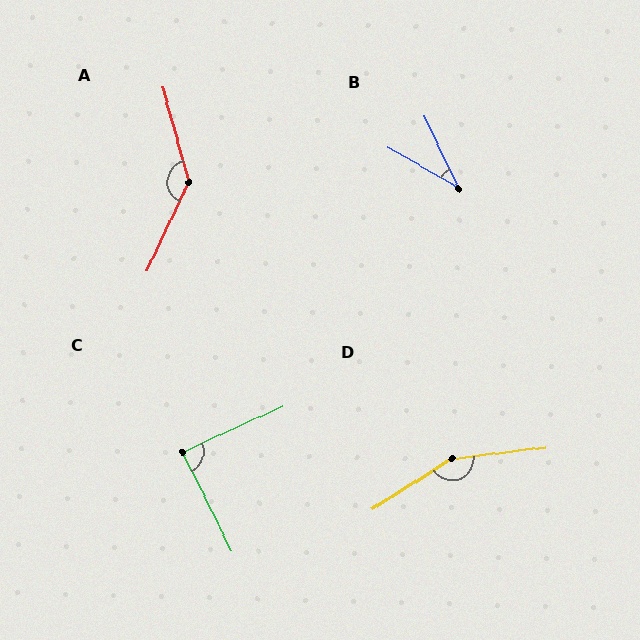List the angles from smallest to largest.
B (35°), C (88°), A (139°), D (155°).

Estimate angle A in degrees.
Approximately 139 degrees.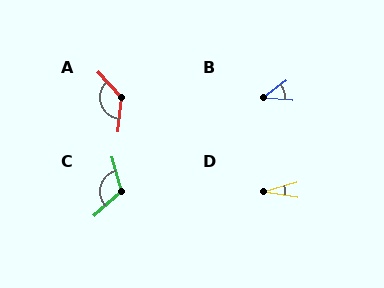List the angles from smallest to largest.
D (25°), B (43°), C (117°), A (132°).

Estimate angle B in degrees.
Approximately 43 degrees.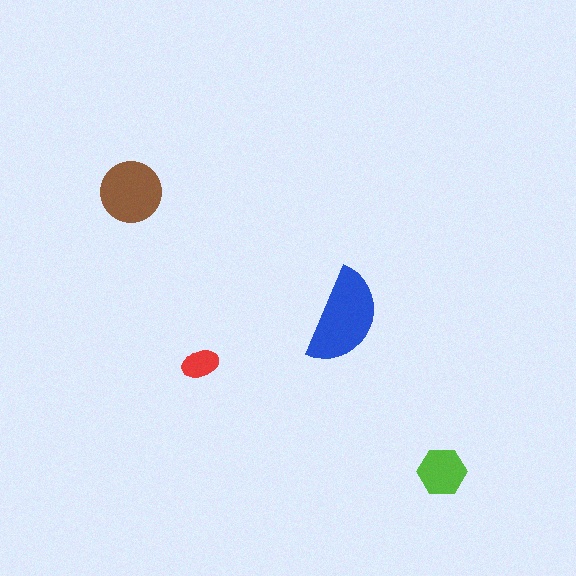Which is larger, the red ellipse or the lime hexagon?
The lime hexagon.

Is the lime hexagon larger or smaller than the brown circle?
Smaller.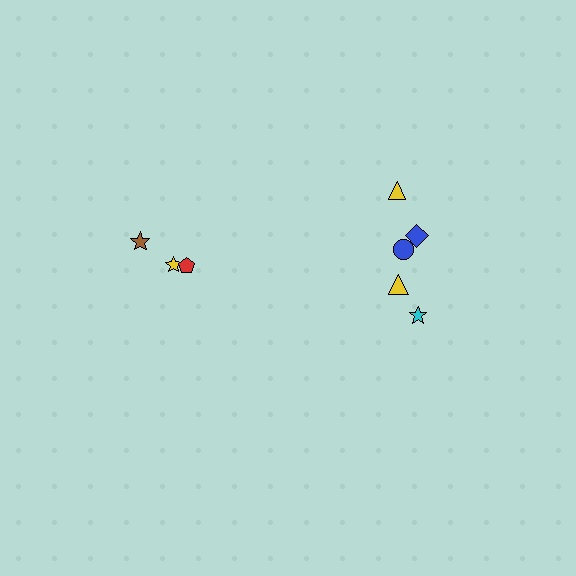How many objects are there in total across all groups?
There are 8 objects.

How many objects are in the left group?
There are 3 objects.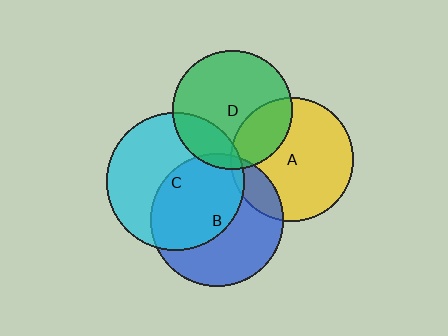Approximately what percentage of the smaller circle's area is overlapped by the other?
Approximately 5%.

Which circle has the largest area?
Circle C (cyan).